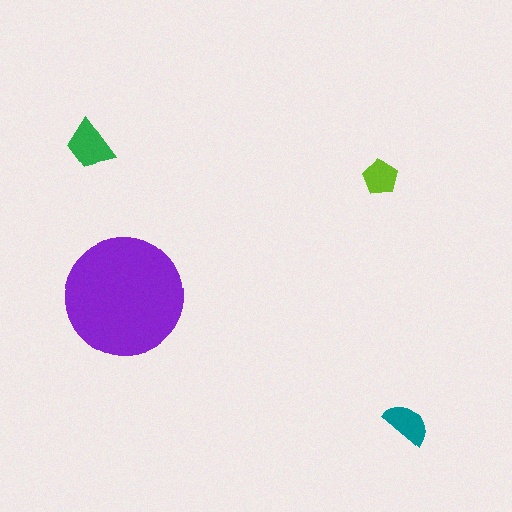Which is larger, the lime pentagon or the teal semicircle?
The teal semicircle.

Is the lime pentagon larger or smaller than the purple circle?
Smaller.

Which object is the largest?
The purple circle.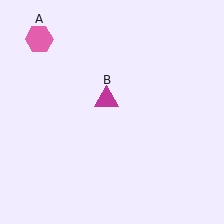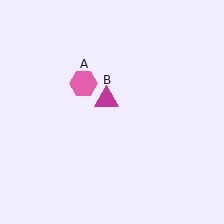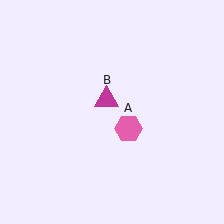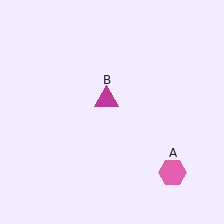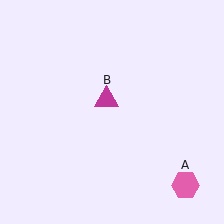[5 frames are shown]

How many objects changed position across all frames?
1 object changed position: pink hexagon (object A).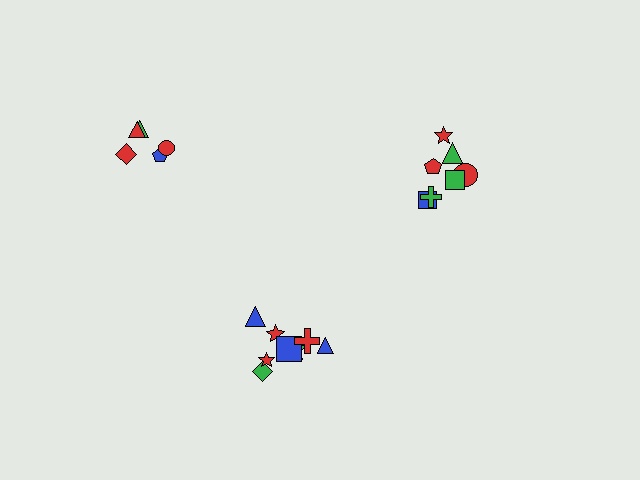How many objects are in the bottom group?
There are 8 objects.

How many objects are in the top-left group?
There are 5 objects.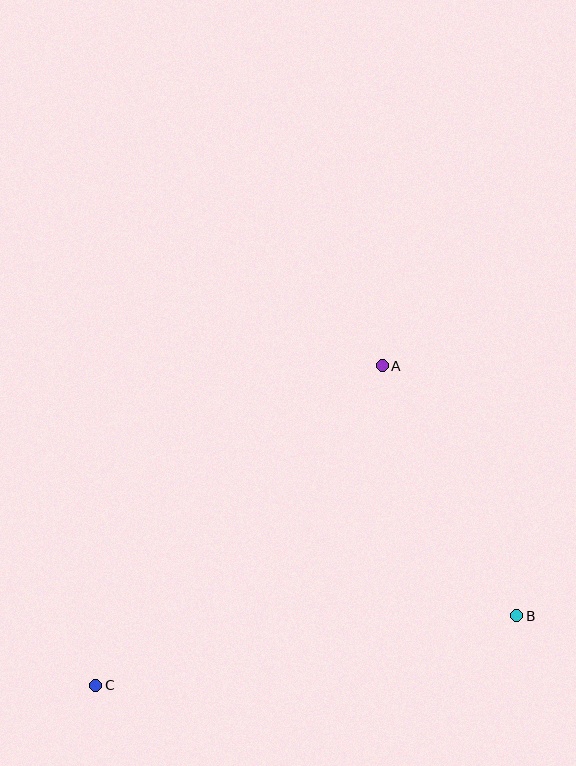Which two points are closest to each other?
Points A and B are closest to each other.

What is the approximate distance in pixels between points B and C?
The distance between B and C is approximately 426 pixels.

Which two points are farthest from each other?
Points A and C are farthest from each other.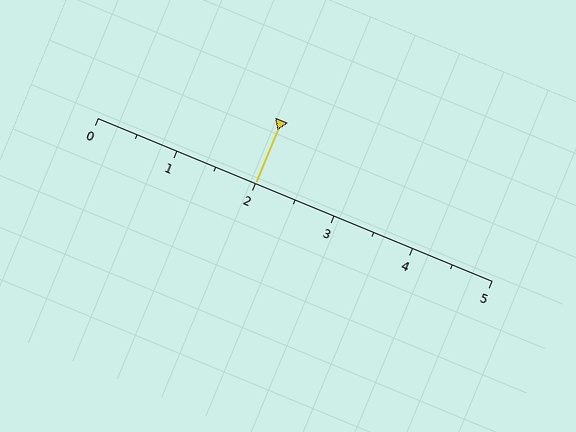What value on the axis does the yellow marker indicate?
The marker indicates approximately 2.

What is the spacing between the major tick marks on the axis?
The major ticks are spaced 1 apart.